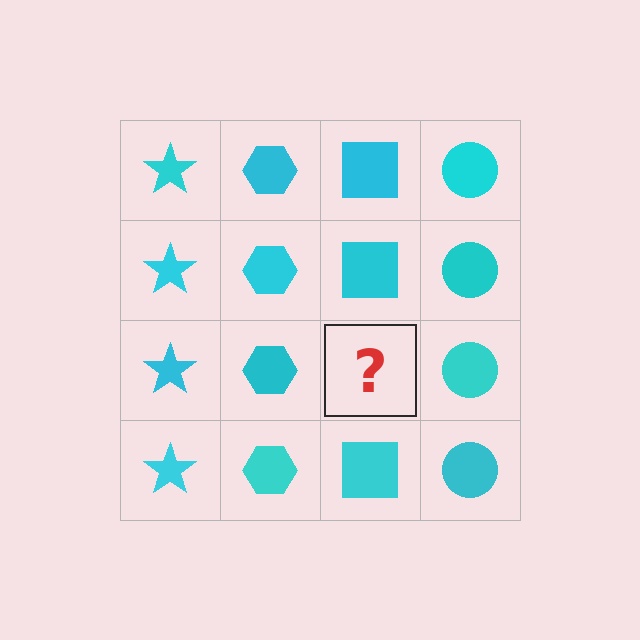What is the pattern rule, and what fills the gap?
The rule is that each column has a consistent shape. The gap should be filled with a cyan square.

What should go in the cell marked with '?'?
The missing cell should contain a cyan square.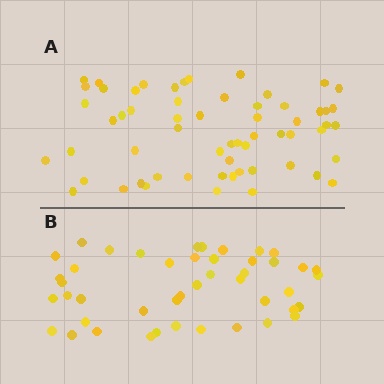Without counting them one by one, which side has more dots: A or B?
Region A (the top region) has more dots.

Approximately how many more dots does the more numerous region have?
Region A has approximately 15 more dots than region B.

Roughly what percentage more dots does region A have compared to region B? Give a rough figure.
About 35% more.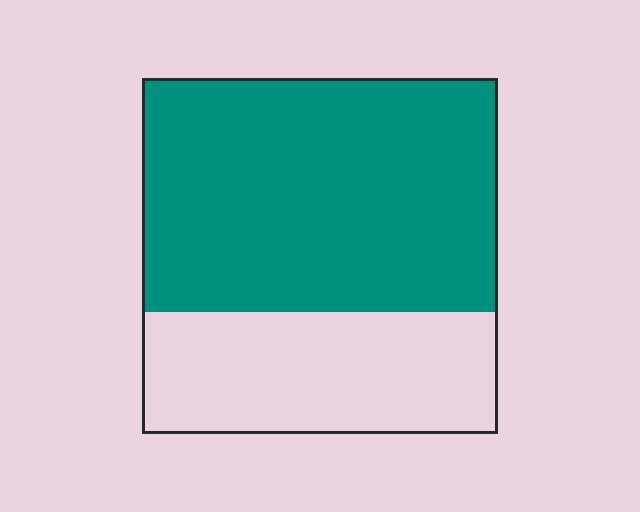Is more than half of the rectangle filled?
Yes.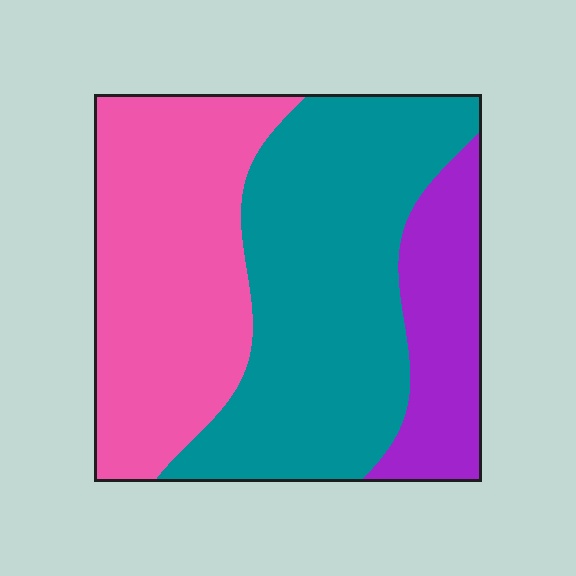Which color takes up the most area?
Teal, at roughly 45%.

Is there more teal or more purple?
Teal.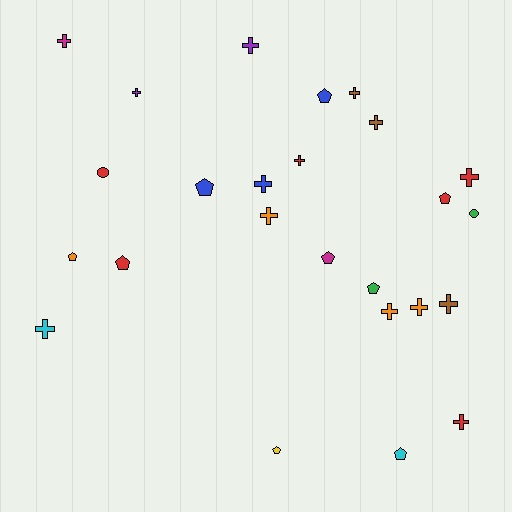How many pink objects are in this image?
There are no pink objects.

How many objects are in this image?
There are 25 objects.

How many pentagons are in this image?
There are 9 pentagons.